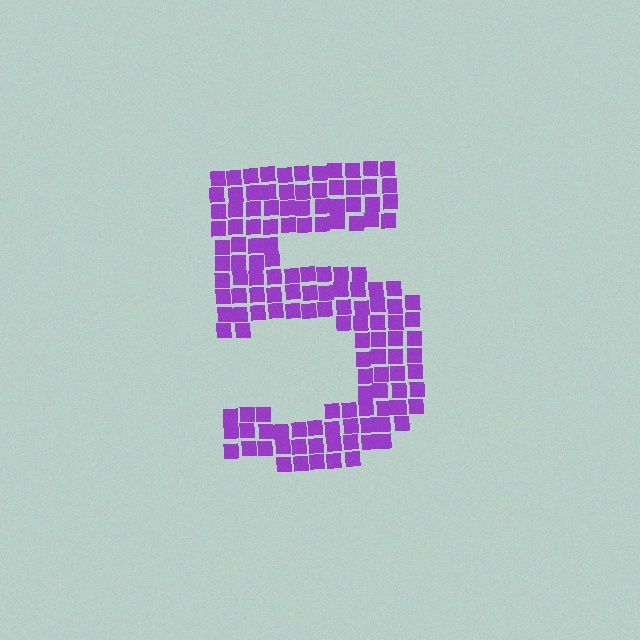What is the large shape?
The large shape is the digit 5.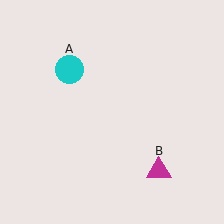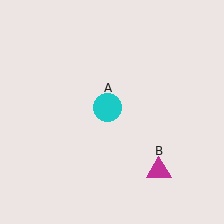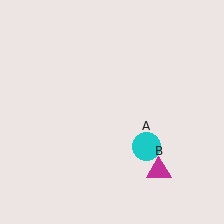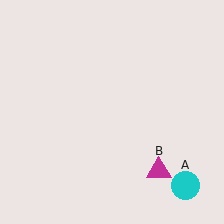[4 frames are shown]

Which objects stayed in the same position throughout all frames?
Magenta triangle (object B) remained stationary.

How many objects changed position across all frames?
1 object changed position: cyan circle (object A).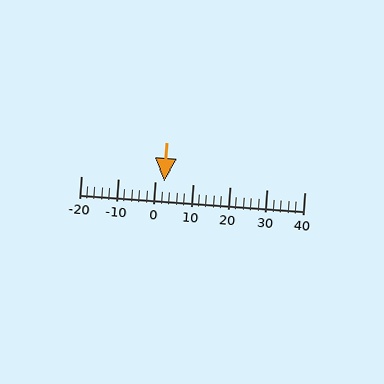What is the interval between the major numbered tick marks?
The major tick marks are spaced 10 units apart.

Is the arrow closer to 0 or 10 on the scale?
The arrow is closer to 0.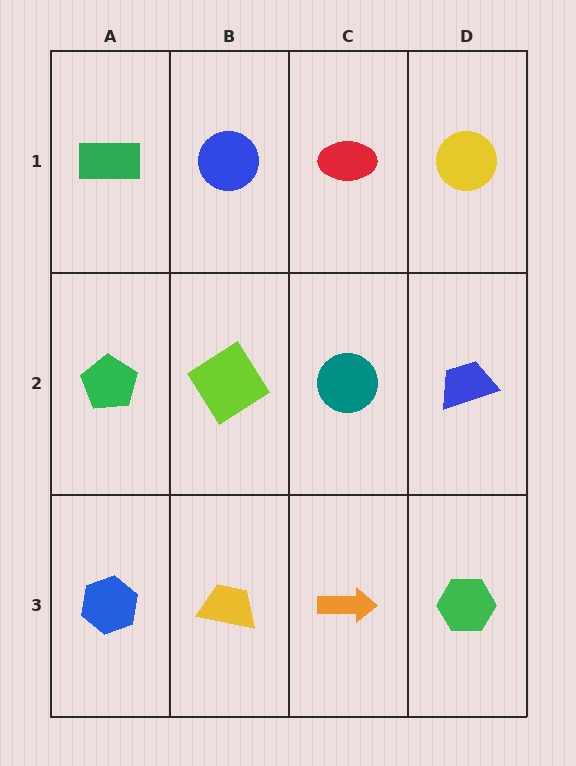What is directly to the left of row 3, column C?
A yellow trapezoid.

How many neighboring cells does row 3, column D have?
2.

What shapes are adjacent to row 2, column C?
A red ellipse (row 1, column C), an orange arrow (row 3, column C), a lime diamond (row 2, column B), a blue trapezoid (row 2, column D).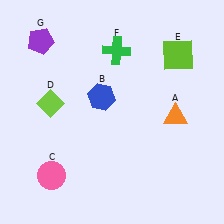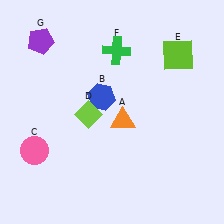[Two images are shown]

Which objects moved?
The objects that moved are: the orange triangle (A), the pink circle (C), the lime diamond (D).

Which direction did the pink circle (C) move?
The pink circle (C) moved up.